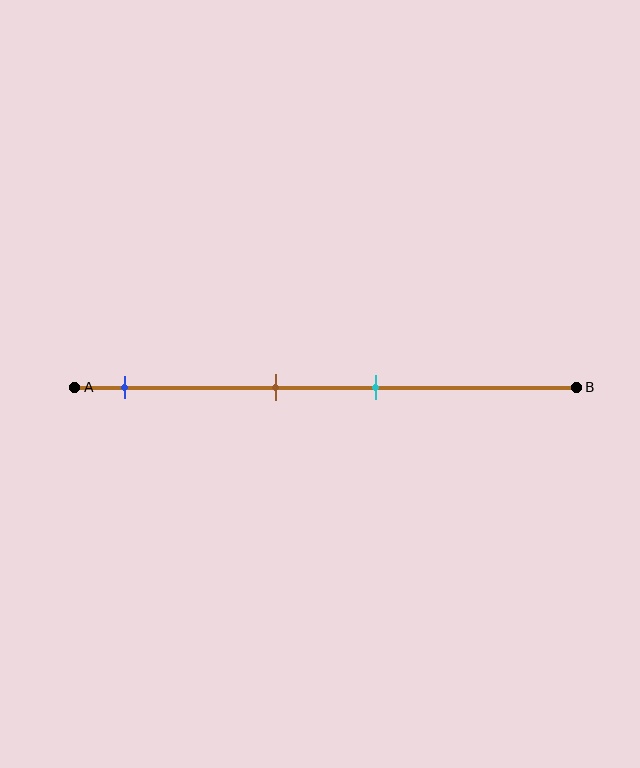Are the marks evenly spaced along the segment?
No, the marks are not evenly spaced.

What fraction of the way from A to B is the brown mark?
The brown mark is approximately 40% (0.4) of the way from A to B.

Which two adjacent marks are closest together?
The brown and cyan marks are the closest adjacent pair.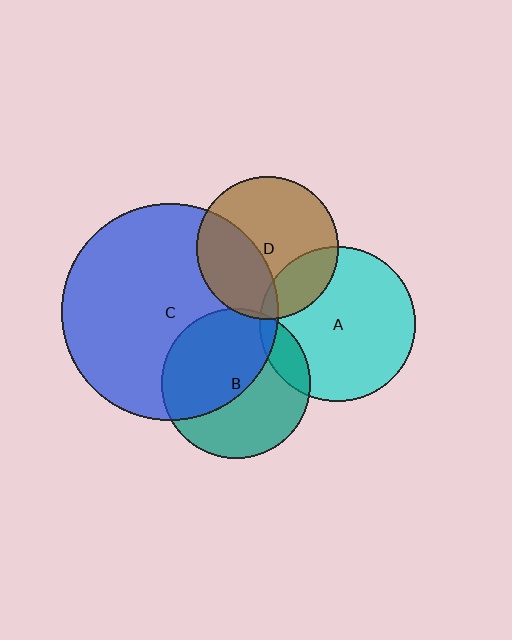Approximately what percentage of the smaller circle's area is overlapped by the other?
Approximately 50%.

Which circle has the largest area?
Circle C (blue).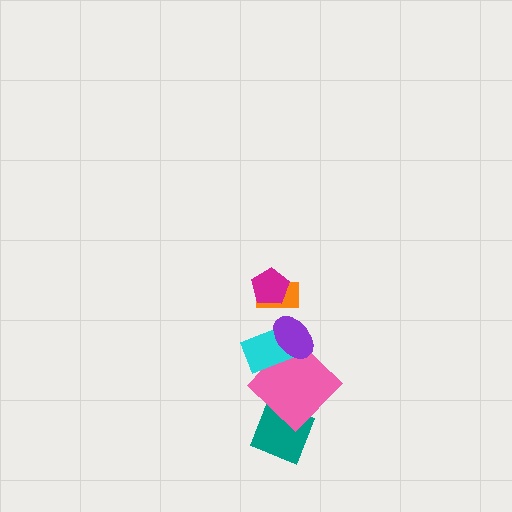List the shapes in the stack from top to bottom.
From top to bottom: the magenta pentagon, the orange rectangle, the purple ellipse, the cyan rectangle, the pink diamond, the teal diamond.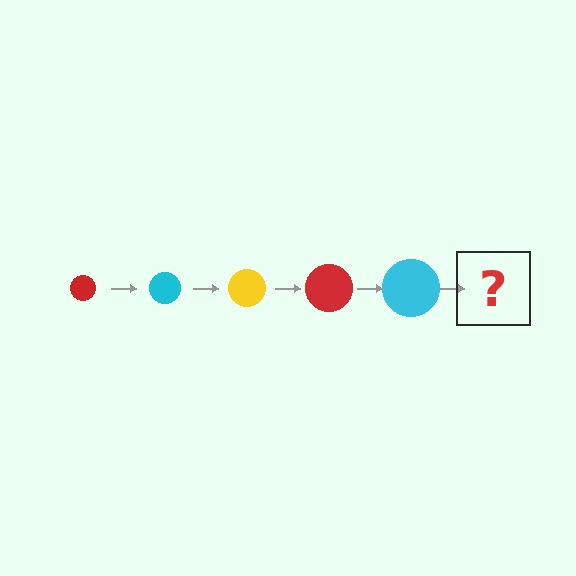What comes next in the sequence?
The next element should be a yellow circle, larger than the previous one.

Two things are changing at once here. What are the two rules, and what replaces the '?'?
The two rules are that the circle grows larger each step and the color cycles through red, cyan, and yellow. The '?' should be a yellow circle, larger than the previous one.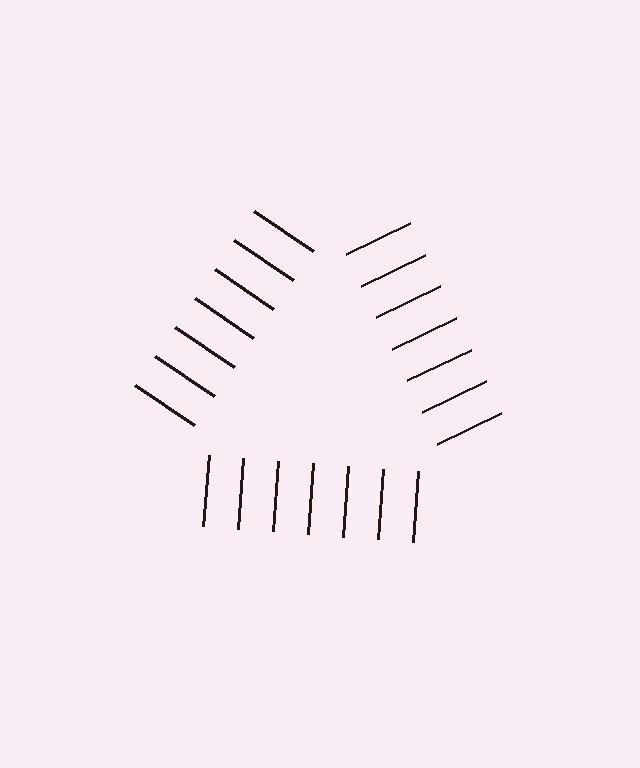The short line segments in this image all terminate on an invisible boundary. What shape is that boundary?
An illusory triangle — the line segments terminate on its edges but no continuous stroke is drawn.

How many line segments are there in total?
21 — 7 along each of the 3 edges.